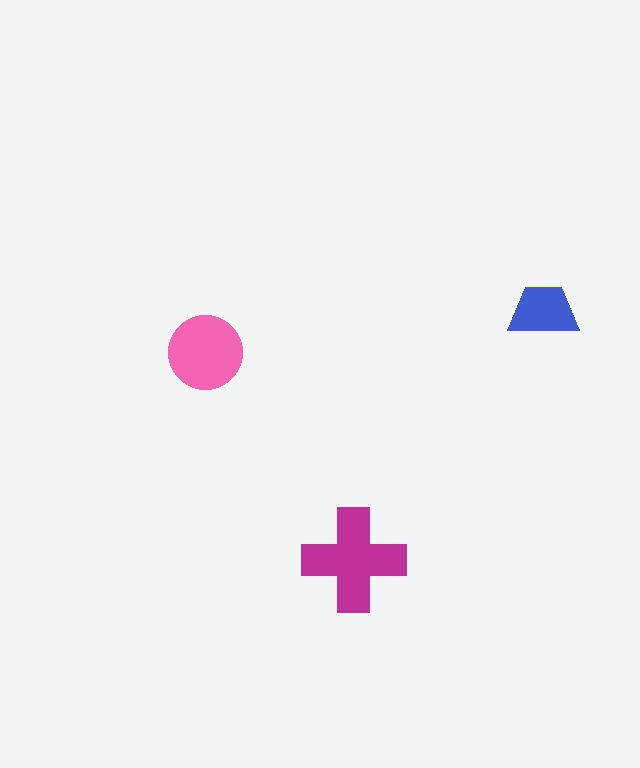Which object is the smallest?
The blue trapezoid.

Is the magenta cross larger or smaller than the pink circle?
Larger.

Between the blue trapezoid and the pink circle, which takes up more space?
The pink circle.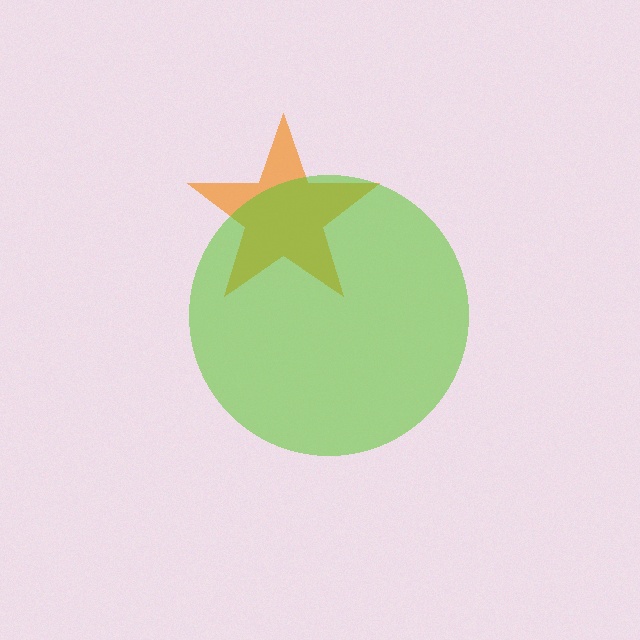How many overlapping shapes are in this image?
There are 2 overlapping shapes in the image.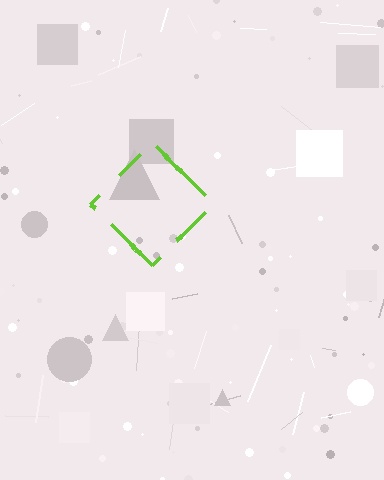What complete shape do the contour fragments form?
The contour fragments form a diamond.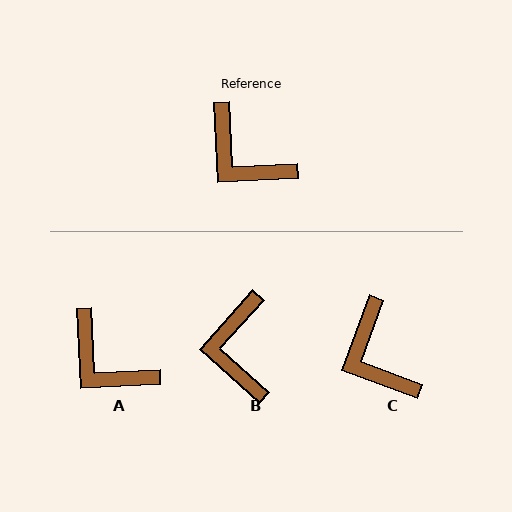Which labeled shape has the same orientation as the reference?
A.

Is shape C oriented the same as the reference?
No, it is off by about 23 degrees.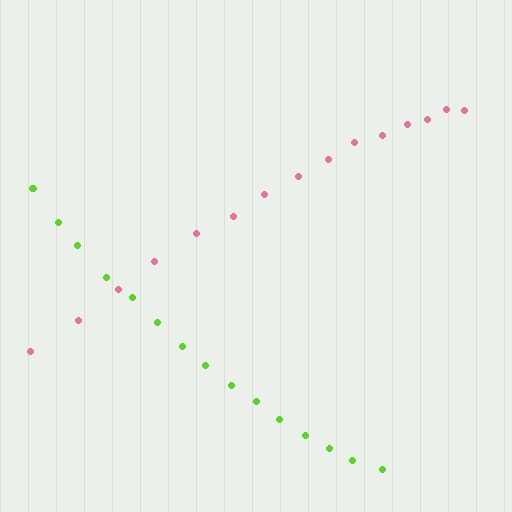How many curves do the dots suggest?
There are 2 distinct paths.